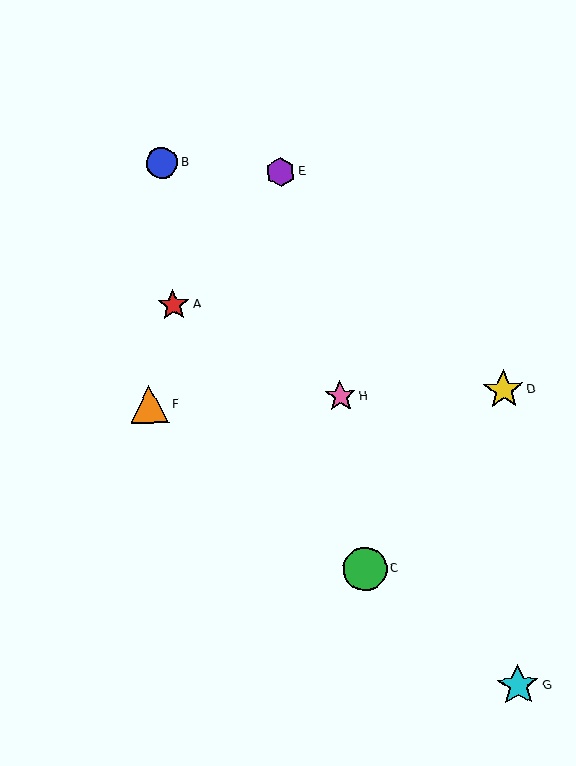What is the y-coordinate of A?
Object A is at y≈305.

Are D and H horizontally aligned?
Yes, both are at y≈390.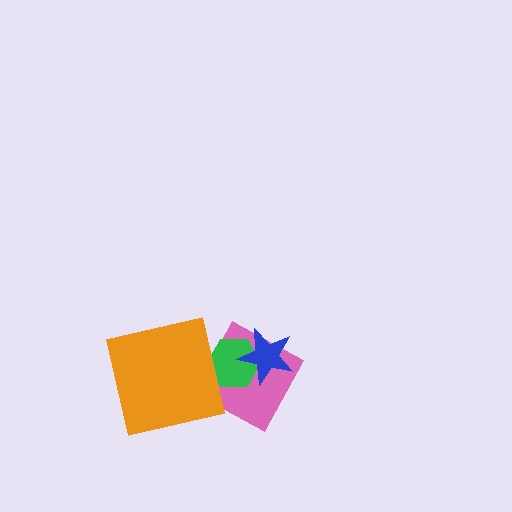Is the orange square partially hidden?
No, no other shape covers it.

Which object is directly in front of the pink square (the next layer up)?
The green hexagon is directly in front of the pink square.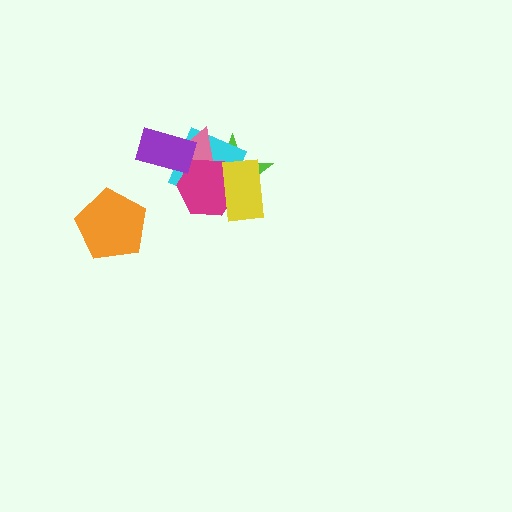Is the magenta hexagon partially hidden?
Yes, it is partially covered by another shape.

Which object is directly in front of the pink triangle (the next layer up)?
The magenta hexagon is directly in front of the pink triangle.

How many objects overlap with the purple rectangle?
2 objects overlap with the purple rectangle.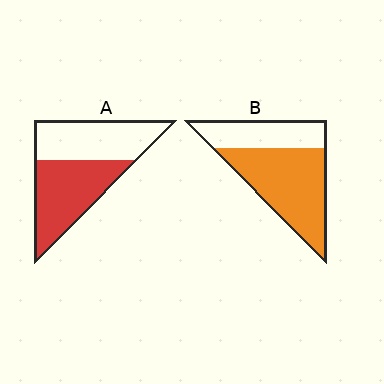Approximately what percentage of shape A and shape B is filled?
A is approximately 50% and B is approximately 65%.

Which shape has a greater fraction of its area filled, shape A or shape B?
Shape B.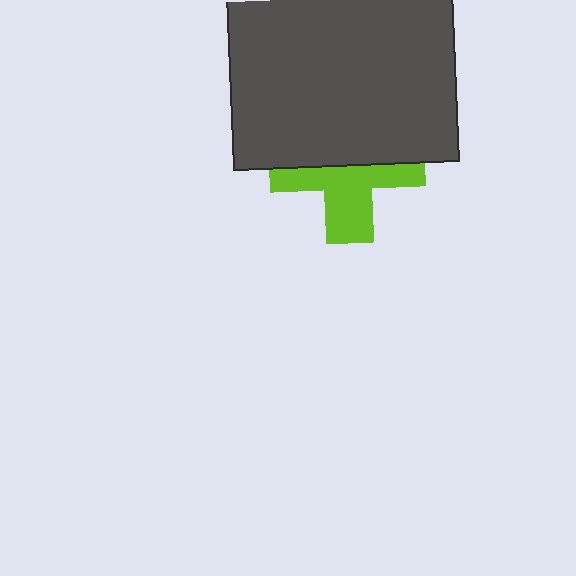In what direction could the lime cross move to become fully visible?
The lime cross could move down. That would shift it out from behind the dark gray square entirely.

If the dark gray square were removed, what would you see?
You would see the complete lime cross.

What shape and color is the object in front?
The object in front is a dark gray square.